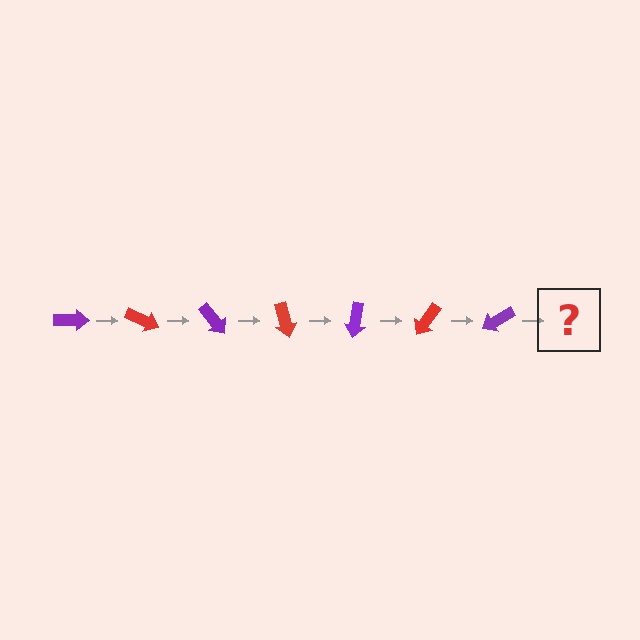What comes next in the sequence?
The next element should be a red arrow, rotated 175 degrees from the start.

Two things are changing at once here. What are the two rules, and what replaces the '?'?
The two rules are that it rotates 25 degrees each step and the color cycles through purple and red. The '?' should be a red arrow, rotated 175 degrees from the start.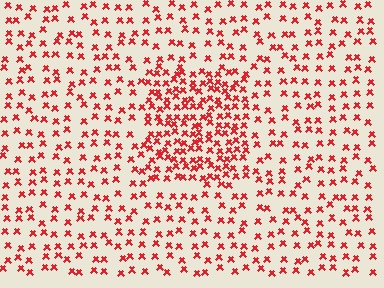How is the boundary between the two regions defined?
The boundary is defined by a change in element density (approximately 2.1x ratio). All elements are the same color, size, and shape.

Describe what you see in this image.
The image contains small red elements arranged at two different densities. A rectangle-shaped region is visible where the elements are more densely packed than the surrounding area.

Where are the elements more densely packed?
The elements are more densely packed inside the rectangle boundary.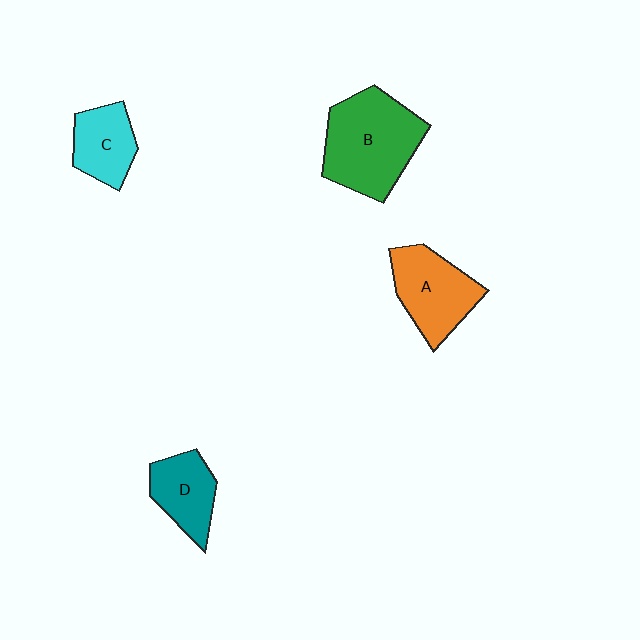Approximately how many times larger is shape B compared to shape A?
Approximately 1.4 times.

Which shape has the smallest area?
Shape C (cyan).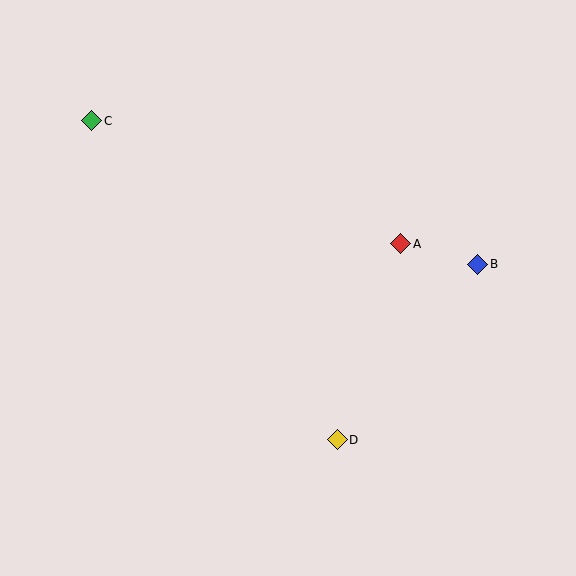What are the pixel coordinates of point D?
Point D is at (337, 440).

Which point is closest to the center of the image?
Point A at (401, 244) is closest to the center.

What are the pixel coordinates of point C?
Point C is at (92, 121).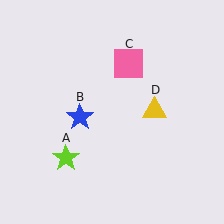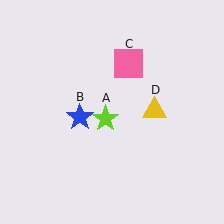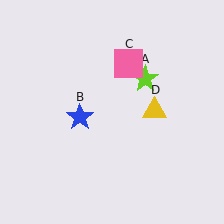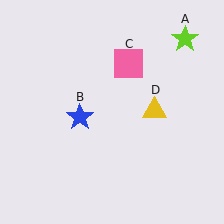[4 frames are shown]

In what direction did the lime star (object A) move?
The lime star (object A) moved up and to the right.